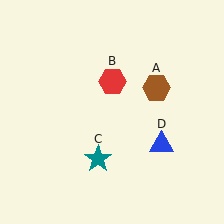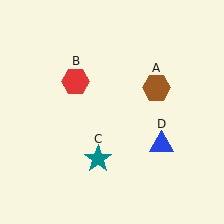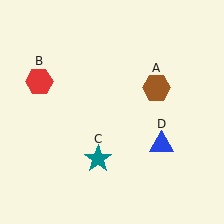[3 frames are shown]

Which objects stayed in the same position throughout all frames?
Brown hexagon (object A) and teal star (object C) and blue triangle (object D) remained stationary.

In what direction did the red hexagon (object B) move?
The red hexagon (object B) moved left.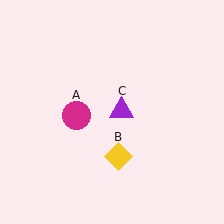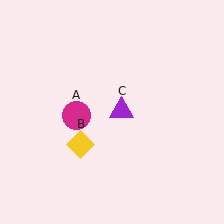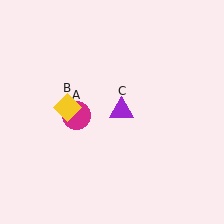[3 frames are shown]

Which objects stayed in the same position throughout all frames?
Magenta circle (object A) and purple triangle (object C) remained stationary.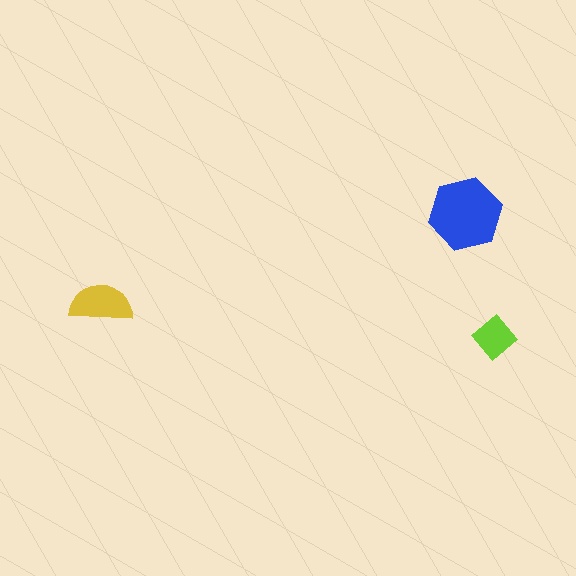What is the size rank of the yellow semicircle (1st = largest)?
2nd.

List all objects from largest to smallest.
The blue hexagon, the yellow semicircle, the lime diamond.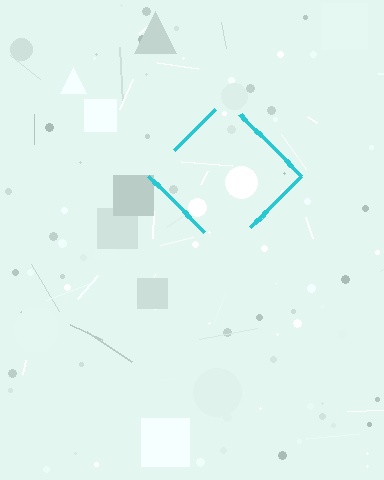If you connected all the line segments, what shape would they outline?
They would outline a diamond.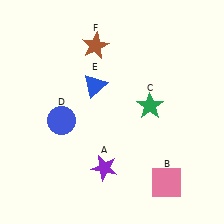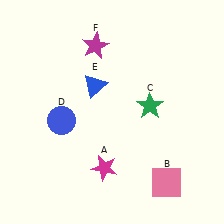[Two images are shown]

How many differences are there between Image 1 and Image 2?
There are 2 differences between the two images.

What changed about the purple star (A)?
In Image 1, A is purple. In Image 2, it changed to magenta.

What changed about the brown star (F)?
In Image 1, F is brown. In Image 2, it changed to magenta.